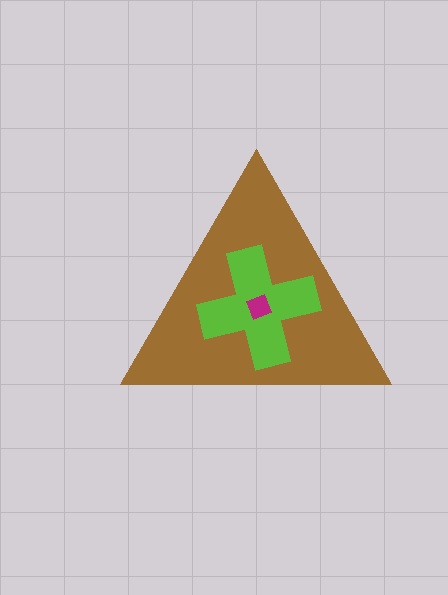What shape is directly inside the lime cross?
The magenta diamond.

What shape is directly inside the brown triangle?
The lime cross.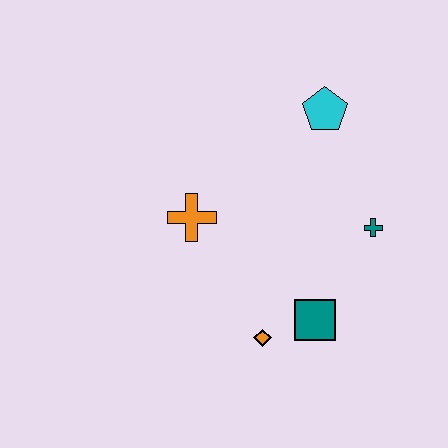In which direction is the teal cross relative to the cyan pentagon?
The teal cross is below the cyan pentagon.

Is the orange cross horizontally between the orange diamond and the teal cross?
No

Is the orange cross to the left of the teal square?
Yes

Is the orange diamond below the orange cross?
Yes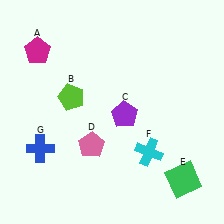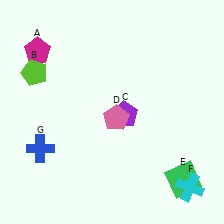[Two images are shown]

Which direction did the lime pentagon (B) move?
The lime pentagon (B) moved left.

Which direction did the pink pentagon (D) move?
The pink pentagon (D) moved up.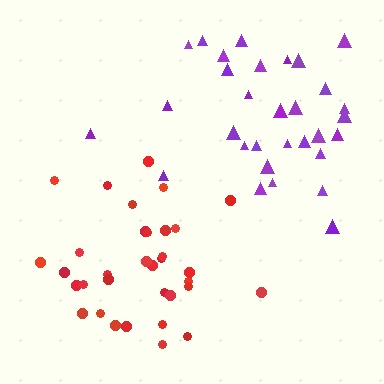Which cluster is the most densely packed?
Red.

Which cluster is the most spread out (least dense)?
Purple.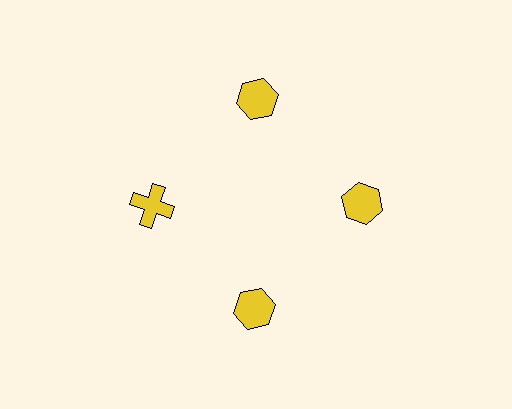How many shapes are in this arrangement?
There are 4 shapes arranged in a ring pattern.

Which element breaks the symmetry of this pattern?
The yellow cross at roughly the 9 o'clock position breaks the symmetry. All other shapes are yellow hexagons.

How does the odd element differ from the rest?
It has a different shape: cross instead of hexagon.